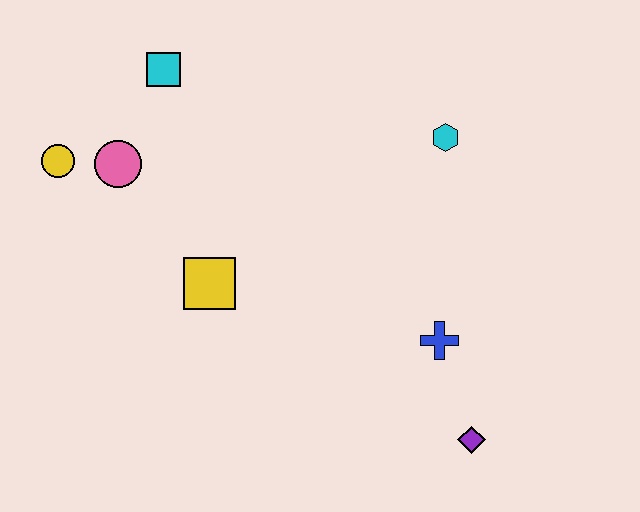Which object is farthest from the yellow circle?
The purple diamond is farthest from the yellow circle.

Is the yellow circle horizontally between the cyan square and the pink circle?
No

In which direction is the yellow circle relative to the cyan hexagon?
The yellow circle is to the left of the cyan hexagon.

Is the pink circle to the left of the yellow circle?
No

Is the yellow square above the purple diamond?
Yes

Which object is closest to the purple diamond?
The blue cross is closest to the purple diamond.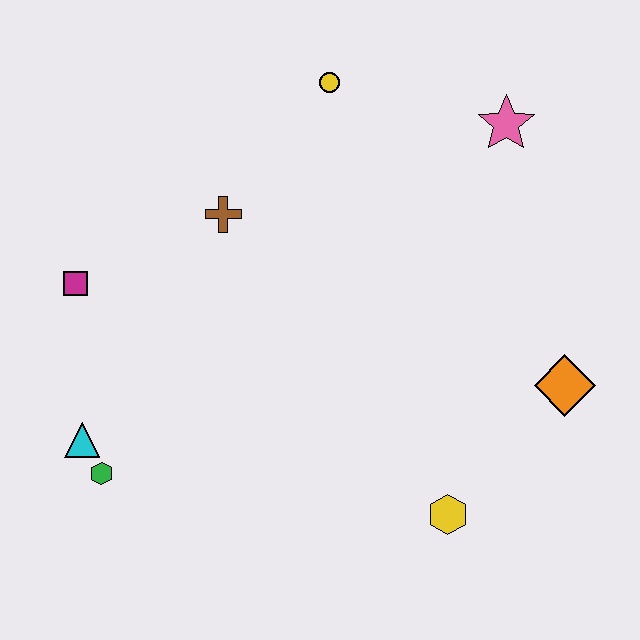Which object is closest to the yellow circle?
The brown cross is closest to the yellow circle.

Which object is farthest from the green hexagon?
The pink star is farthest from the green hexagon.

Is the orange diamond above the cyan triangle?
Yes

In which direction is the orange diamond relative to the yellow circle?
The orange diamond is below the yellow circle.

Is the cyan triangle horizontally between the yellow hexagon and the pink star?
No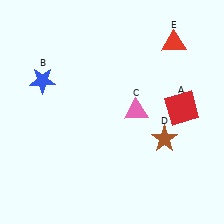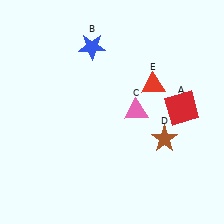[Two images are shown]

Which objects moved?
The objects that moved are: the blue star (B), the red triangle (E).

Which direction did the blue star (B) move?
The blue star (B) moved right.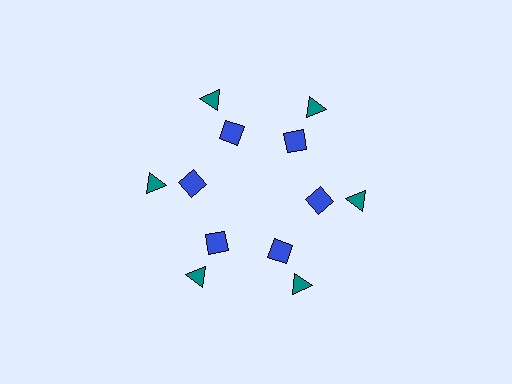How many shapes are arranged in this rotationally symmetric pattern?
There are 12 shapes, arranged in 6 groups of 2.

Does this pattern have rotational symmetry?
Yes, this pattern has 6-fold rotational symmetry. It looks the same after rotating 60 degrees around the center.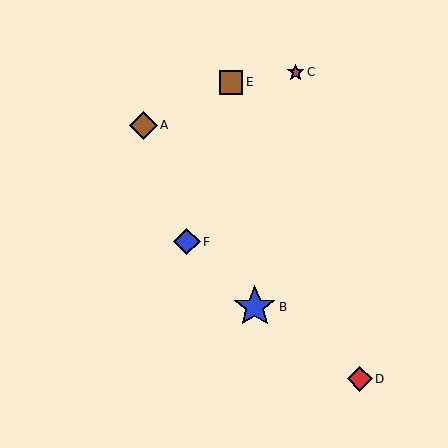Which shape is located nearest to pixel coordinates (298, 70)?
The magenta star (labeled C) at (296, 72) is nearest to that location.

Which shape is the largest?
The blue star (labeled B) is the largest.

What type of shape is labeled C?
Shape C is a magenta star.